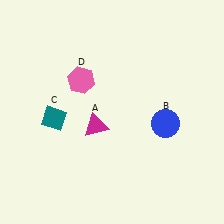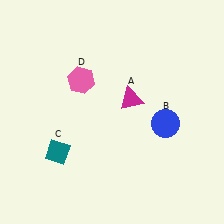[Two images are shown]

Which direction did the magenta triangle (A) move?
The magenta triangle (A) moved right.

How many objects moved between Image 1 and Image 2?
2 objects moved between the two images.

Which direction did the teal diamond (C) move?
The teal diamond (C) moved down.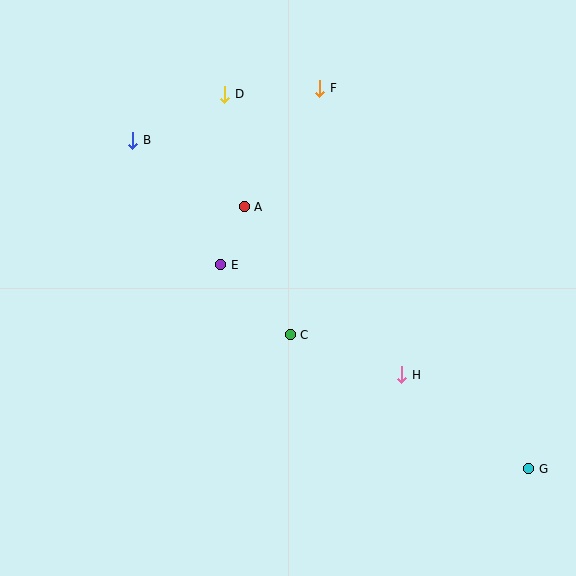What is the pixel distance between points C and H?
The distance between C and H is 119 pixels.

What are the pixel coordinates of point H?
Point H is at (402, 375).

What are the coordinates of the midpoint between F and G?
The midpoint between F and G is at (424, 278).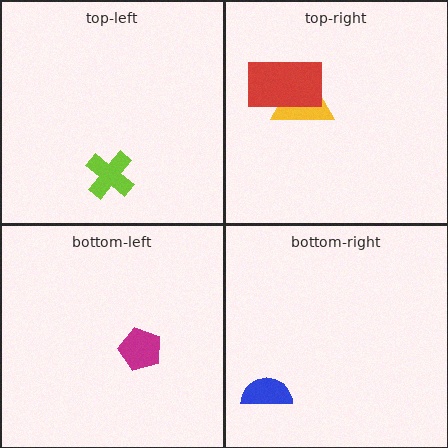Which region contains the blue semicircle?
The bottom-right region.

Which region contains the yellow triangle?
The top-right region.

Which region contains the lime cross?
The top-left region.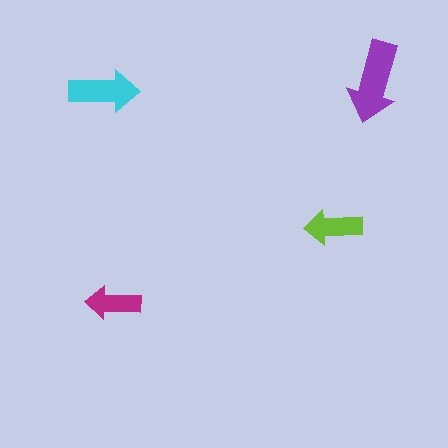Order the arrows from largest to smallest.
the purple one, the cyan one, the lime one, the magenta one.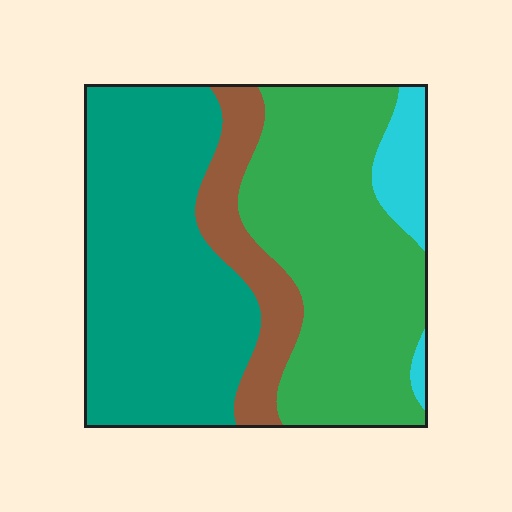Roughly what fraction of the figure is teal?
Teal covers roughly 40% of the figure.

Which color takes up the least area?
Cyan, at roughly 5%.